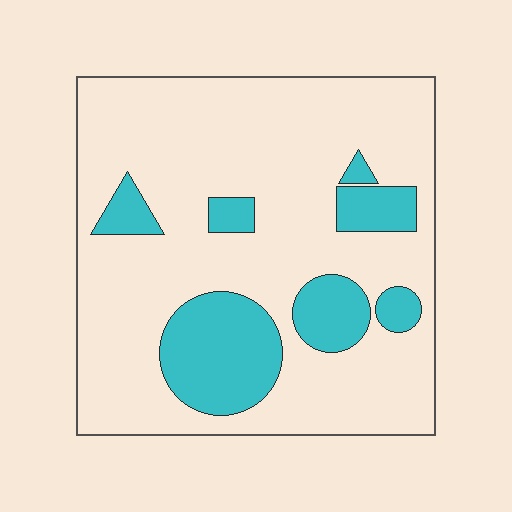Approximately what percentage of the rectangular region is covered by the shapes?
Approximately 20%.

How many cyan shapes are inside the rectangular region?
7.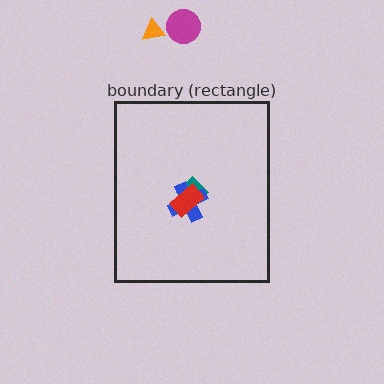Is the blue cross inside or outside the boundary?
Inside.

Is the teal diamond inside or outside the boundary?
Inside.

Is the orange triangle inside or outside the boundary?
Outside.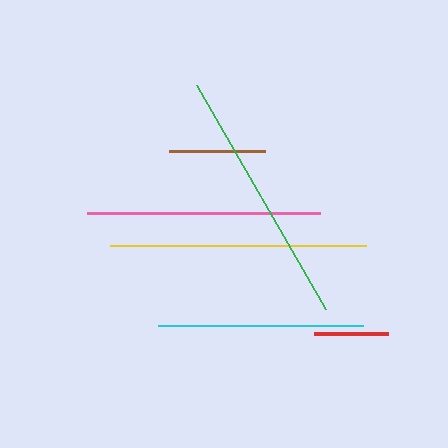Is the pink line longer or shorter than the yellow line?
The yellow line is longer than the pink line.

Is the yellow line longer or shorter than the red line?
The yellow line is longer than the red line.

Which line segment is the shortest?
The red line is the shortest at approximately 74 pixels.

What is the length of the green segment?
The green segment is approximately 258 pixels long.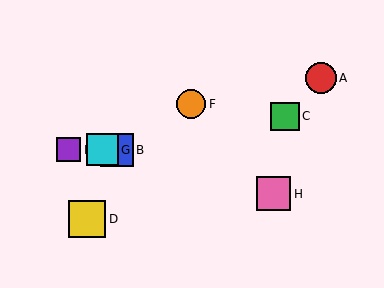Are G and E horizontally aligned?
Yes, both are at y≈150.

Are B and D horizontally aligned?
No, B is at y≈150 and D is at y≈219.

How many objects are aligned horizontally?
3 objects (B, E, G) are aligned horizontally.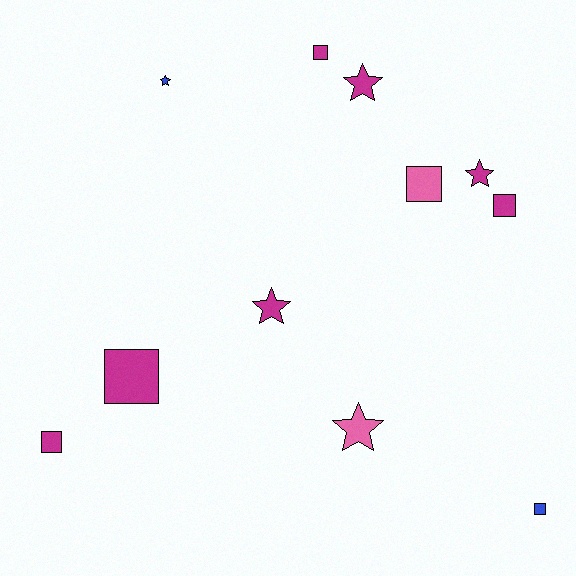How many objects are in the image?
There are 11 objects.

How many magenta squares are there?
There are 4 magenta squares.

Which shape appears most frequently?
Square, with 6 objects.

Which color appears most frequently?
Magenta, with 7 objects.